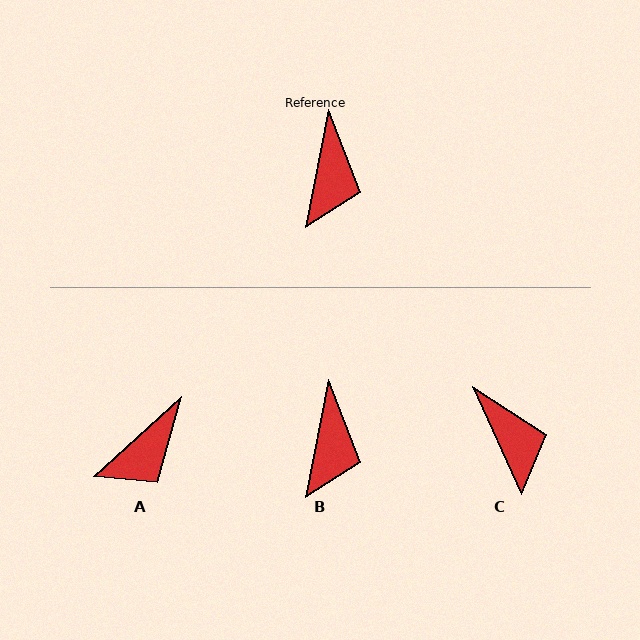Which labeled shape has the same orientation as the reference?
B.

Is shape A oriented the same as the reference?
No, it is off by about 37 degrees.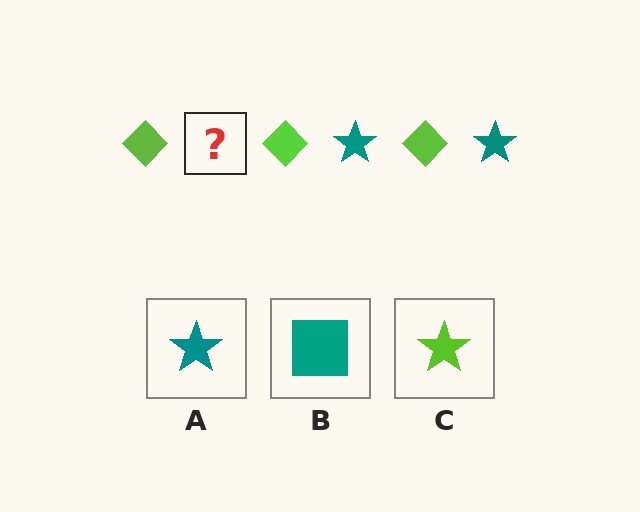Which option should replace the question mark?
Option A.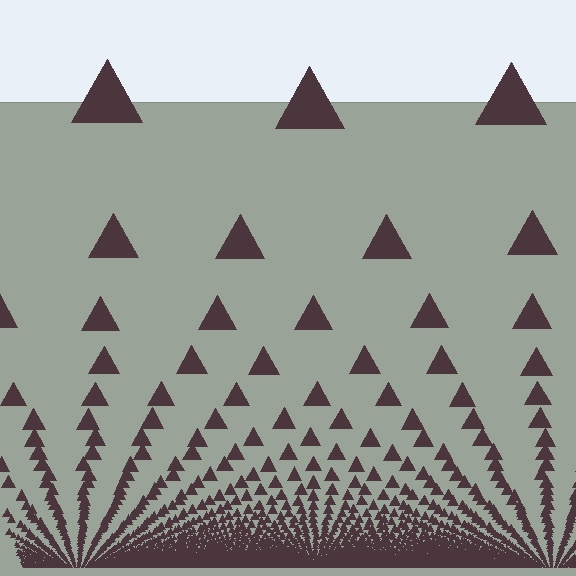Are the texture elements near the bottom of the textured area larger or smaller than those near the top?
Smaller. The gradient is inverted — elements near the bottom are smaller and denser.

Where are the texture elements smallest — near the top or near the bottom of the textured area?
Near the bottom.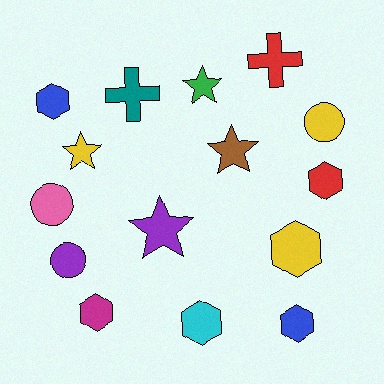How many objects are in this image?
There are 15 objects.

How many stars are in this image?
There are 4 stars.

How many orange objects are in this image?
There are no orange objects.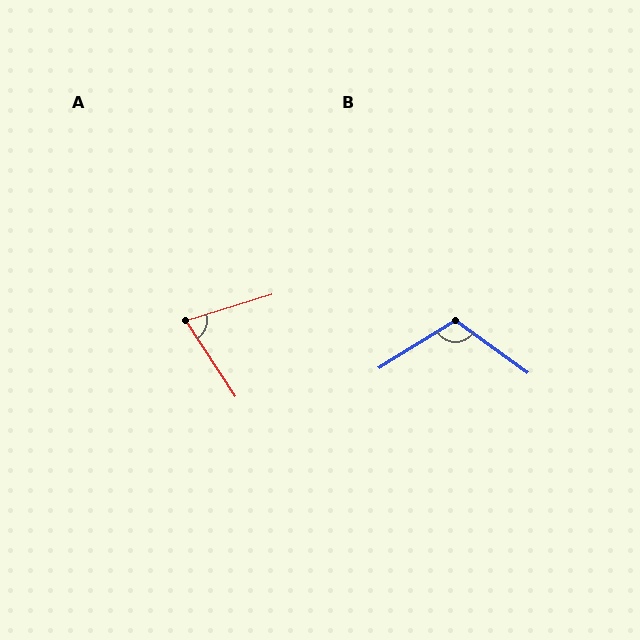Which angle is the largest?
B, at approximately 112 degrees.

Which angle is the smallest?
A, at approximately 73 degrees.